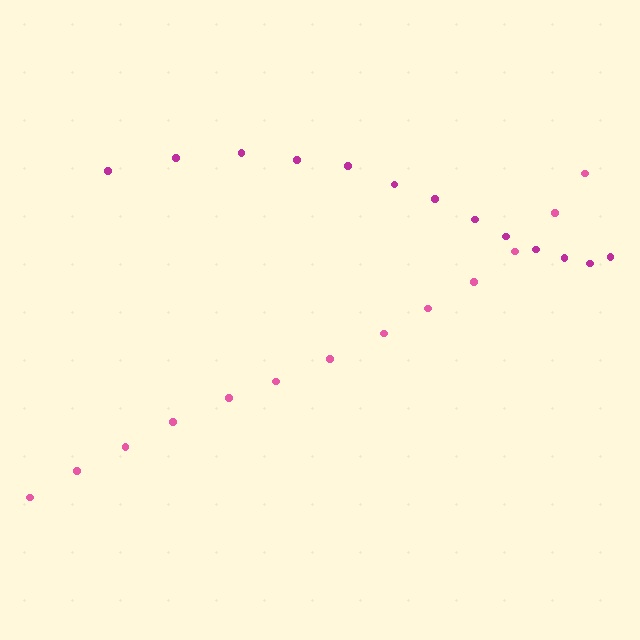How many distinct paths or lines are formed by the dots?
There are 2 distinct paths.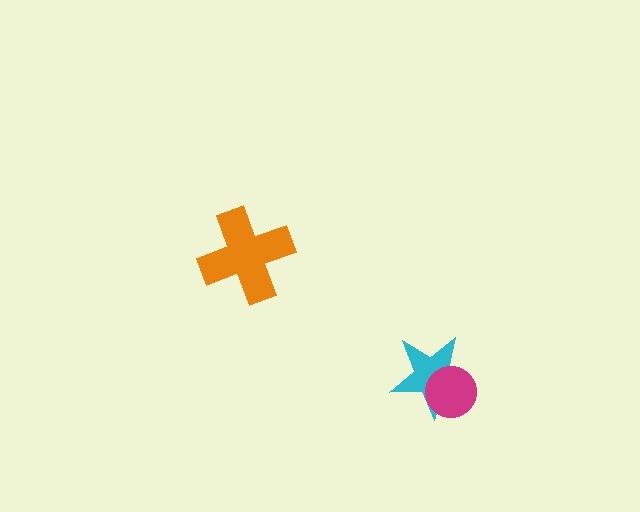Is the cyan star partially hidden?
Yes, it is partially covered by another shape.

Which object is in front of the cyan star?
The magenta circle is in front of the cyan star.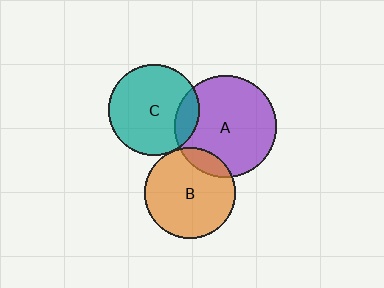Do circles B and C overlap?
Yes.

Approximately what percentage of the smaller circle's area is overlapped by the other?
Approximately 5%.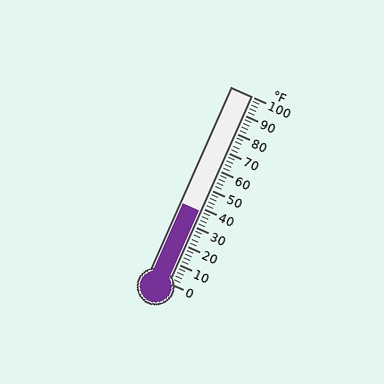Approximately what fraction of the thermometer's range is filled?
The thermometer is filled to approximately 40% of its range.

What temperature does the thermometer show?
The thermometer shows approximately 38°F.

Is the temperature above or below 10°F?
The temperature is above 10°F.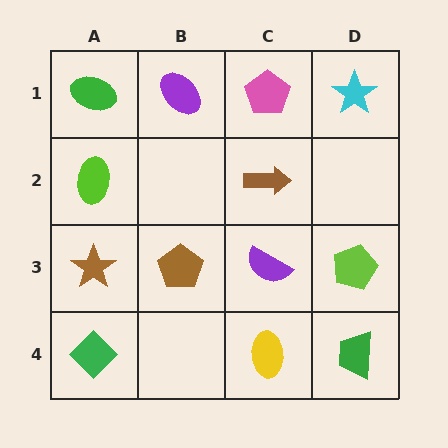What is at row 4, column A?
A green diamond.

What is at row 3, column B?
A brown pentagon.